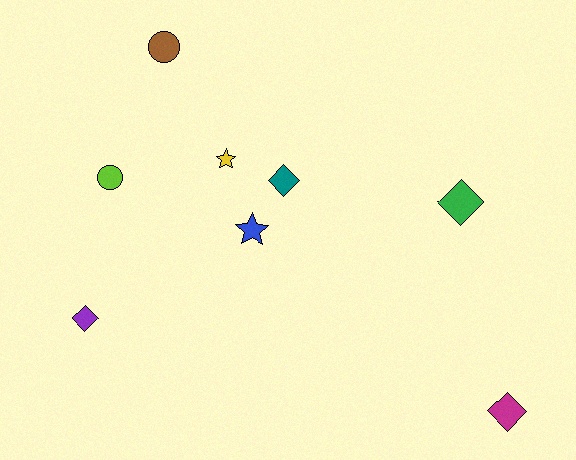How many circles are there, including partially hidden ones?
There are 2 circles.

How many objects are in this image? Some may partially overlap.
There are 8 objects.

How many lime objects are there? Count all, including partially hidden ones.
There is 1 lime object.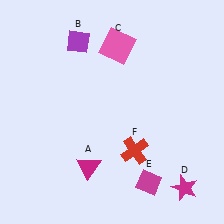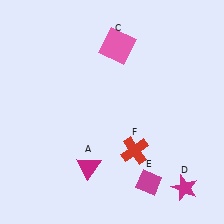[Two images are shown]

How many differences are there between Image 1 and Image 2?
There is 1 difference between the two images.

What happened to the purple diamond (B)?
The purple diamond (B) was removed in Image 2. It was in the top-left area of Image 1.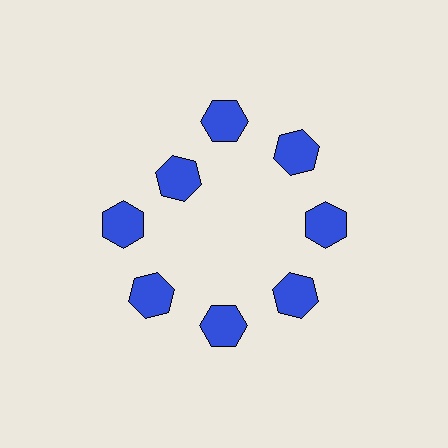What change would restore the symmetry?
The symmetry would be restored by moving it outward, back onto the ring so that all 8 hexagons sit at equal angles and equal distance from the center.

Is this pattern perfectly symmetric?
No. The 8 blue hexagons are arranged in a ring, but one element near the 10 o'clock position is pulled inward toward the center, breaking the 8-fold rotational symmetry.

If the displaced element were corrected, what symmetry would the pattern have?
It would have 8-fold rotational symmetry — the pattern would map onto itself every 45 degrees.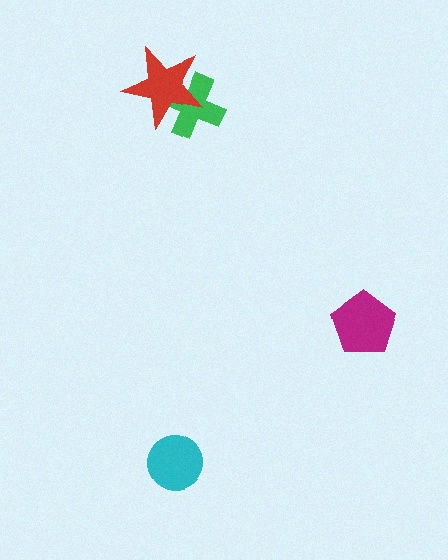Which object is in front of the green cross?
The red star is in front of the green cross.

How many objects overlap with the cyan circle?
0 objects overlap with the cyan circle.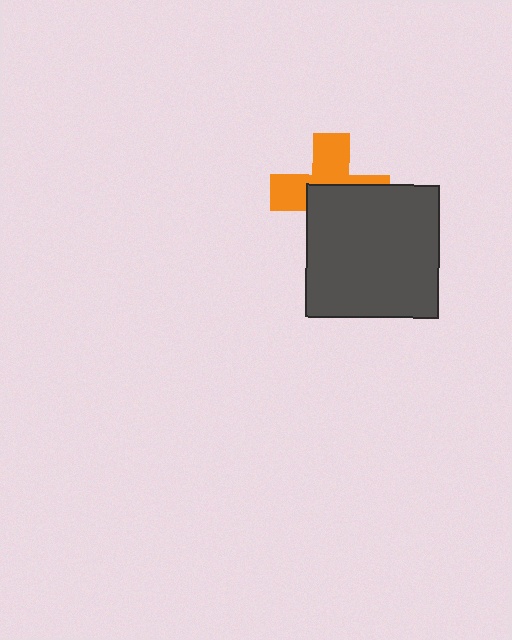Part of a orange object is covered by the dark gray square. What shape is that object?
It is a cross.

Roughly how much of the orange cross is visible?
About half of it is visible (roughly 50%).